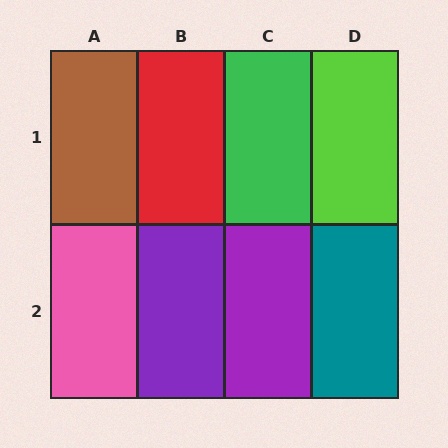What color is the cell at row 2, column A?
Pink.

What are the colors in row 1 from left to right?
Brown, red, green, lime.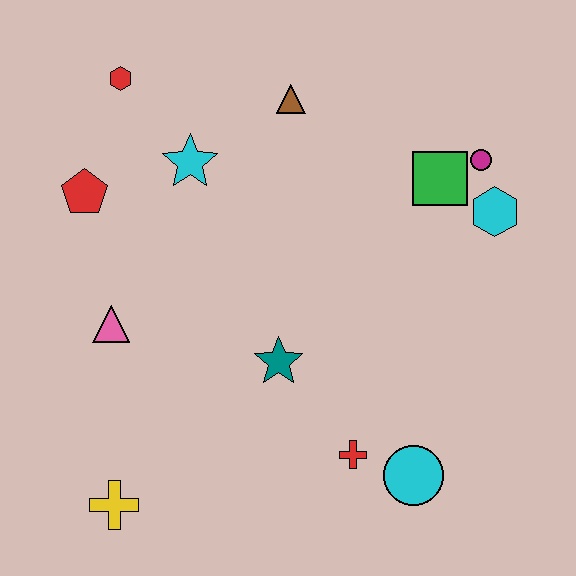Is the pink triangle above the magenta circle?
No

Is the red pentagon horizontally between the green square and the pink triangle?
No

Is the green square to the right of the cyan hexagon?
No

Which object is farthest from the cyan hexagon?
The yellow cross is farthest from the cyan hexagon.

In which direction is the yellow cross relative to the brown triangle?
The yellow cross is below the brown triangle.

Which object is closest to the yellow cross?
The pink triangle is closest to the yellow cross.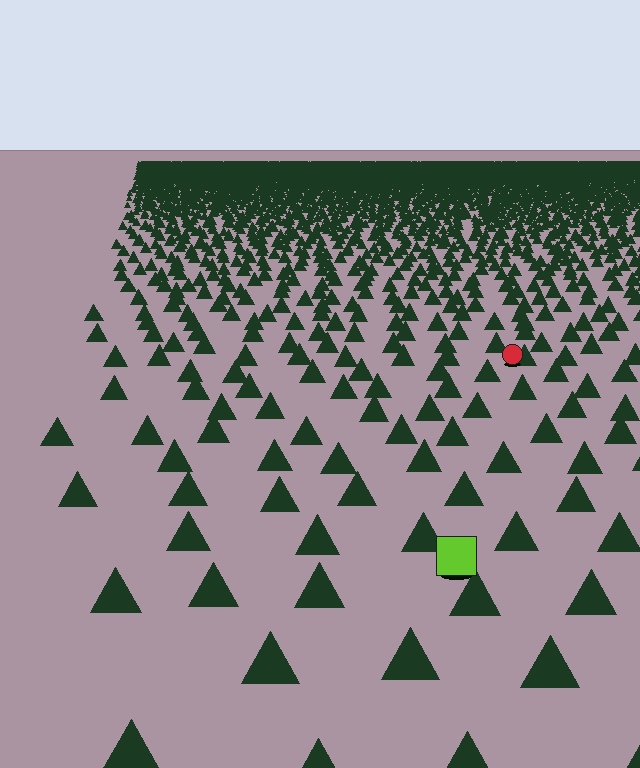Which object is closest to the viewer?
The lime square is closest. The texture marks near it are larger and more spread out.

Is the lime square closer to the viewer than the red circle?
Yes. The lime square is closer — you can tell from the texture gradient: the ground texture is coarser near it.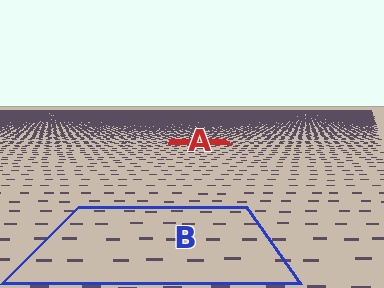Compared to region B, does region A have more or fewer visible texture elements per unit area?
Region A has more texture elements per unit area — they are packed more densely because it is farther away.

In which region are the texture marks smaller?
The texture marks are smaller in region A, because it is farther away.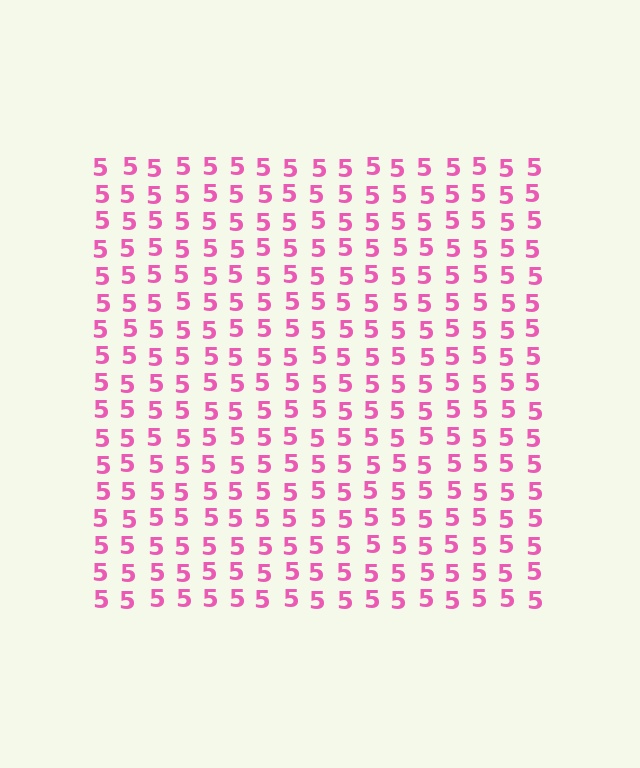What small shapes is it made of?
It is made of small digit 5's.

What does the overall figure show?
The overall figure shows a square.